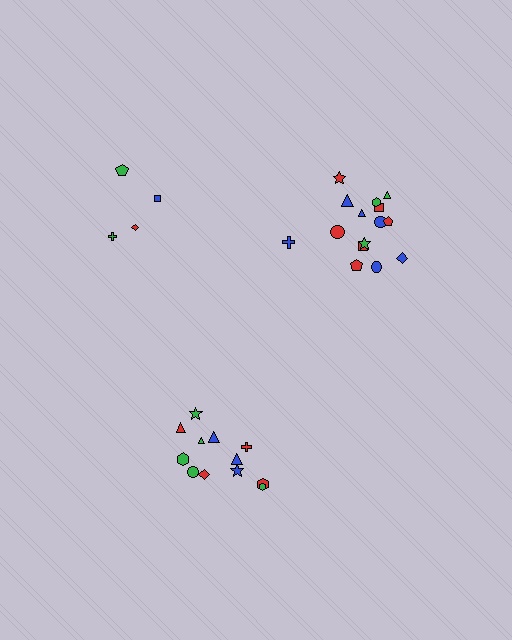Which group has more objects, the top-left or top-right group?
The top-right group.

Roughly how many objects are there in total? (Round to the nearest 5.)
Roughly 30 objects in total.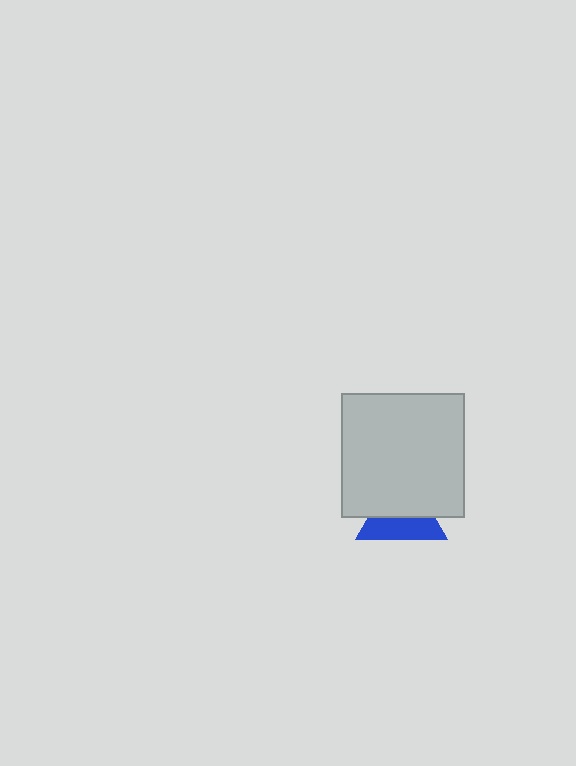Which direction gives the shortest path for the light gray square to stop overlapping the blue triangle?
Moving up gives the shortest separation.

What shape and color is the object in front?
The object in front is a light gray square.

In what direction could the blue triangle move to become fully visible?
The blue triangle could move down. That would shift it out from behind the light gray square entirely.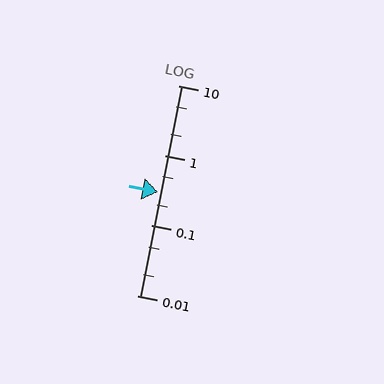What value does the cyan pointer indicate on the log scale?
The pointer indicates approximately 0.3.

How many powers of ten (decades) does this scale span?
The scale spans 3 decades, from 0.01 to 10.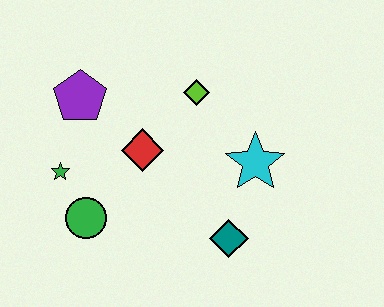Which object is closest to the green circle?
The green star is closest to the green circle.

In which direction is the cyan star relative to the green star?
The cyan star is to the right of the green star.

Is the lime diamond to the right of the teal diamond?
No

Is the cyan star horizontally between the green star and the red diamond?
No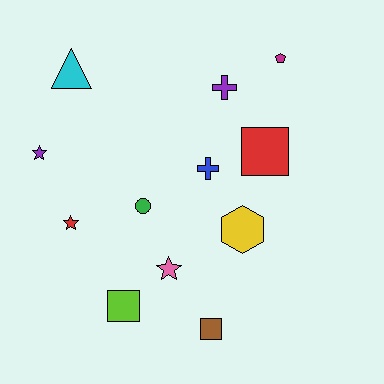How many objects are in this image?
There are 12 objects.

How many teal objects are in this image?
There are no teal objects.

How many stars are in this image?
There are 3 stars.